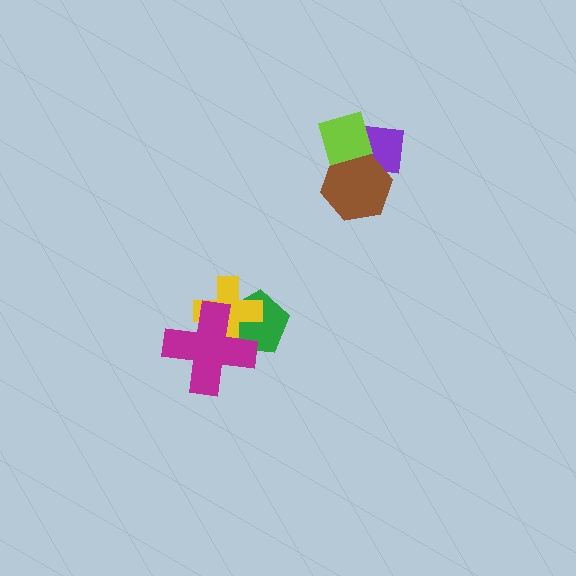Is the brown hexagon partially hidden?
Yes, it is partially covered by another shape.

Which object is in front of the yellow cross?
The magenta cross is in front of the yellow cross.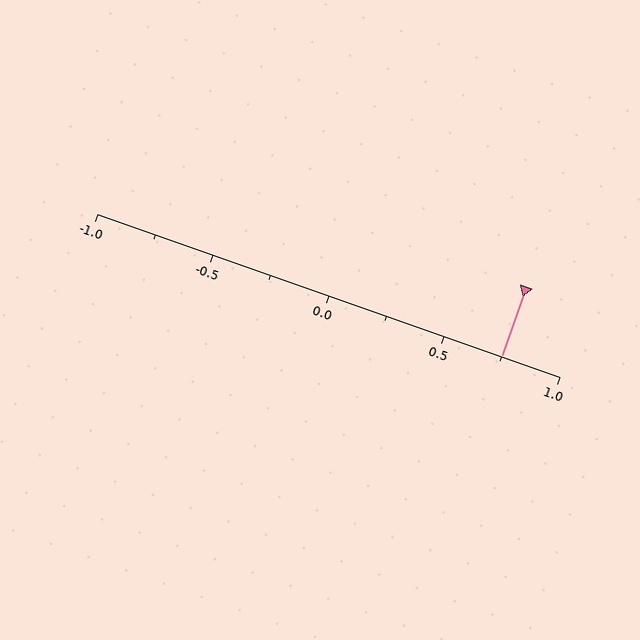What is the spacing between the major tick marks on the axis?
The major ticks are spaced 0.5 apart.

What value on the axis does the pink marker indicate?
The marker indicates approximately 0.75.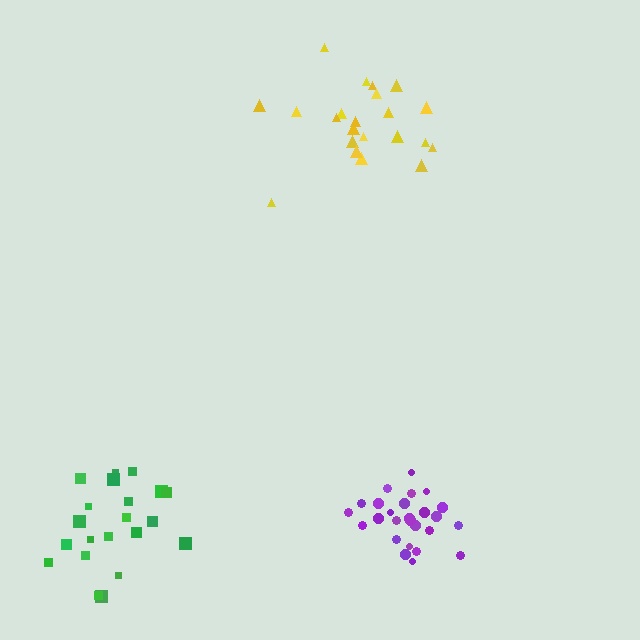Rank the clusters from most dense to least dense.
purple, green, yellow.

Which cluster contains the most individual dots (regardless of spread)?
Purple (26).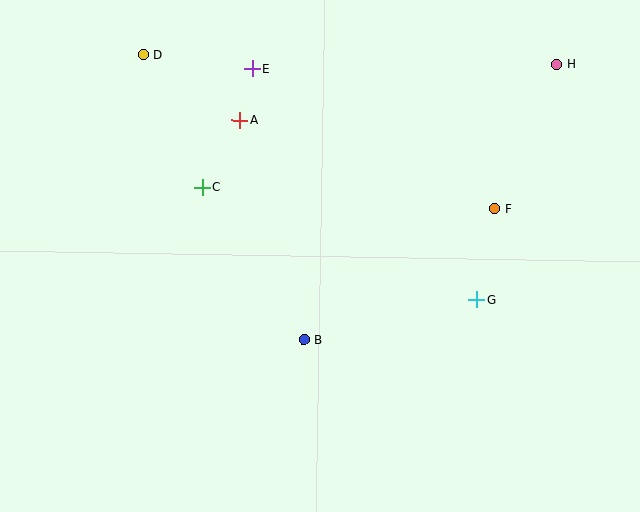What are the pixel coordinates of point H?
Point H is at (557, 64).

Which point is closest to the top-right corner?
Point H is closest to the top-right corner.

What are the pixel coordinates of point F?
Point F is at (494, 209).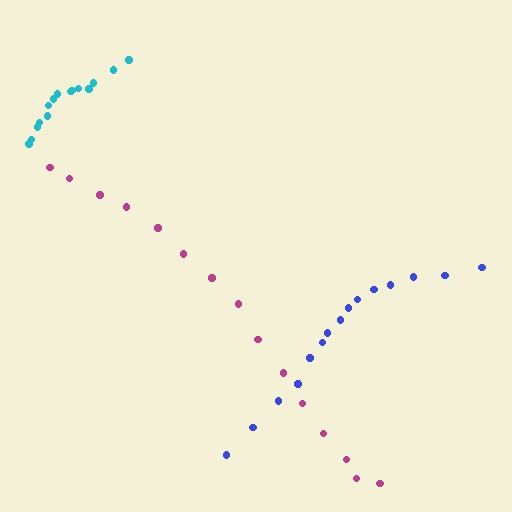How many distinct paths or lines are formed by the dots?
There are 3 distinct paths.